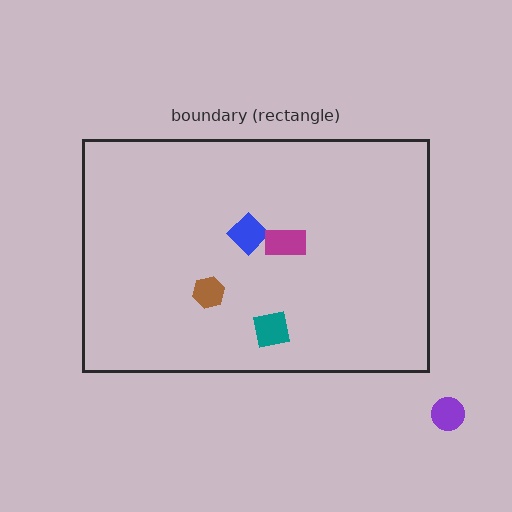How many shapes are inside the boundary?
4 inside, 1 outside.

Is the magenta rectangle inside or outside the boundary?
Inside.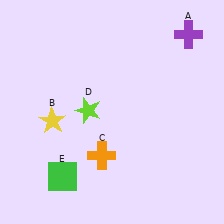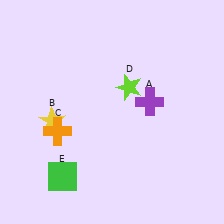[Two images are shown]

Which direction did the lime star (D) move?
The lime star (D) moved right.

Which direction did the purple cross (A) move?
The purple cross (A) moved down.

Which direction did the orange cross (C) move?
The orange cross (C) moved left.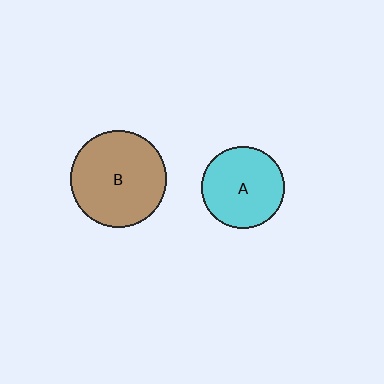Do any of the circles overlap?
No, none of the circles overlap.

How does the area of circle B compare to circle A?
Approximately 1.4 times.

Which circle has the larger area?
Circle B (brown).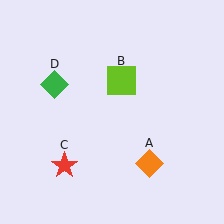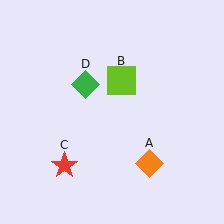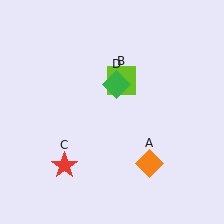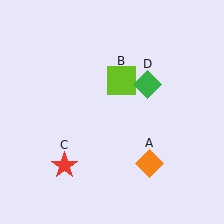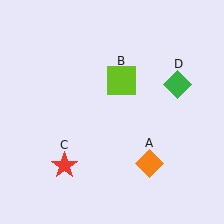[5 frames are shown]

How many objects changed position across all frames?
1 object changed position: green diamond (object D).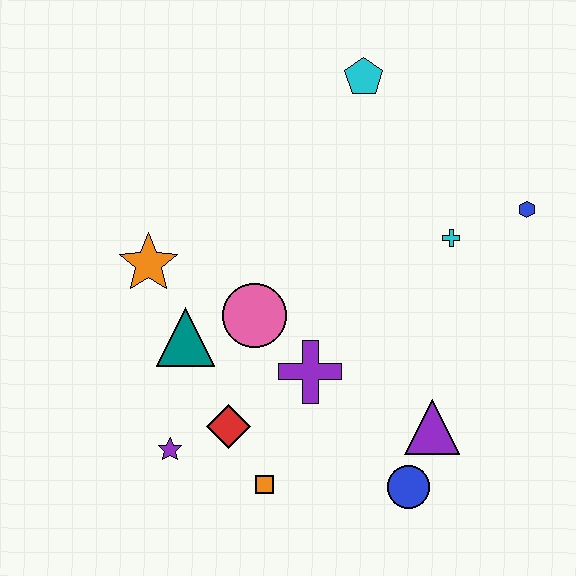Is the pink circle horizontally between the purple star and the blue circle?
Yes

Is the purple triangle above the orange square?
Yes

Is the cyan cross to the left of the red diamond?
No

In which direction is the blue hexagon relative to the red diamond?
The blue hexagon is to the right of the red diamond.